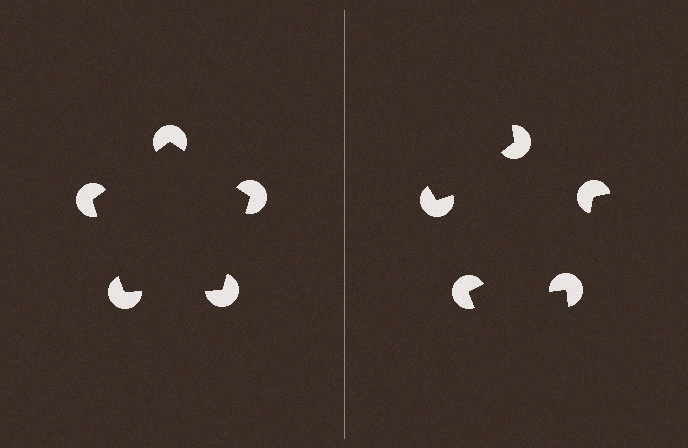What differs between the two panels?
The pac-man discs are positioned identically on both sides; only the wedge orientations differ. On the left they align to a pentagon; on the right they are misaligned.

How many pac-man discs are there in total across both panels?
10 — 5 on each side.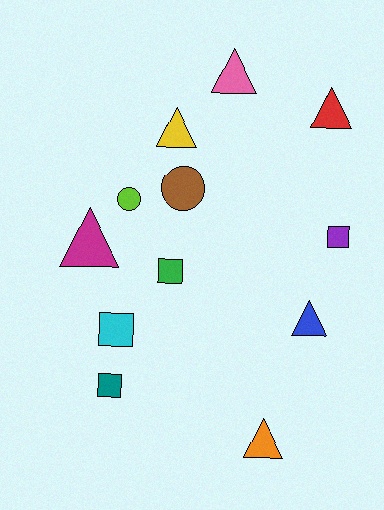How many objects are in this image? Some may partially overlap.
There are 12 objects.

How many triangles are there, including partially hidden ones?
There are 6 triangles.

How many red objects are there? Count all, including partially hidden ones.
There is 1 red object.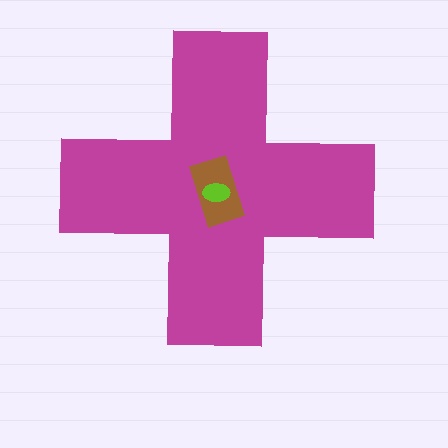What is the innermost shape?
The lime ellipse.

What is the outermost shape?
The magenta cross.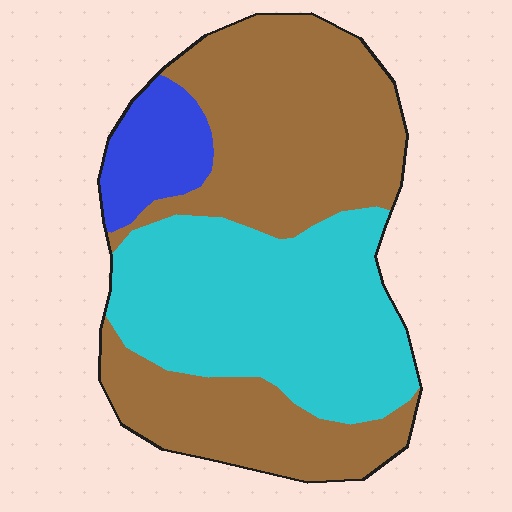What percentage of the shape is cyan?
Cyan covers about 40% of the shape.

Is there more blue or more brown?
Brown.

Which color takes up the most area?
Brown, at roughly 50%.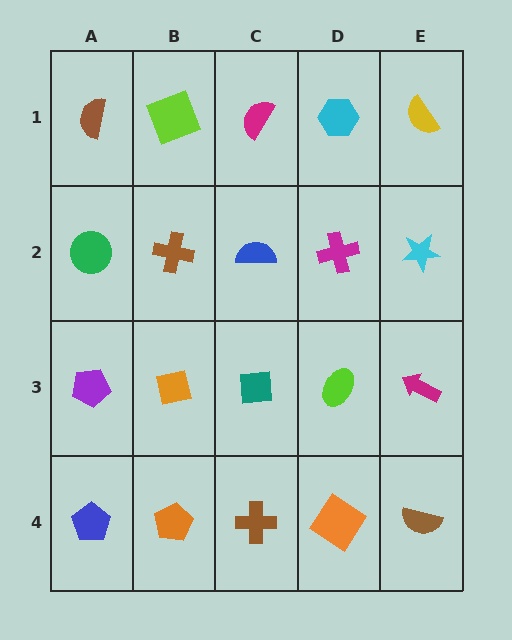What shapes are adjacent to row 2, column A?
A brown semicircle (row 1, column A), a purple pentagon (row 3, column A), a brown cross (row 2, column B).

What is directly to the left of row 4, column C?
An orange pentagon.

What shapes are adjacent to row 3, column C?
A blue semicircle (row 2, column C), a brown cross (row 4, column C), an orange square (row 3, column B), a lime ellipse (row 3, column D).